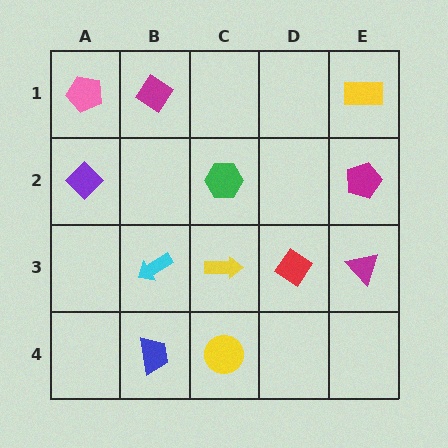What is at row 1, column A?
A pink pentagon.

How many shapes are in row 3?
4 shapes.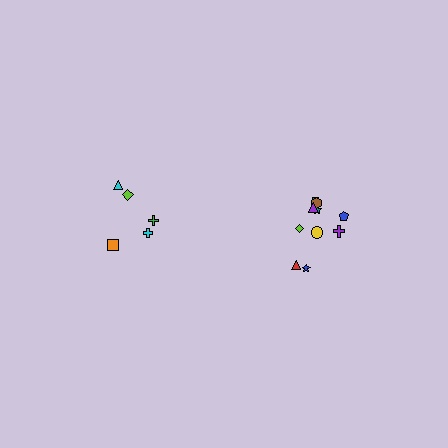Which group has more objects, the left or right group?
The right group.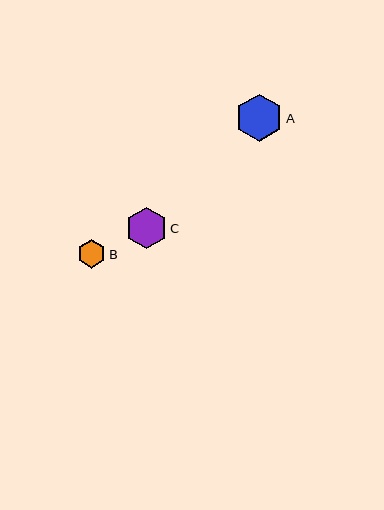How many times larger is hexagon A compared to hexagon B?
Hexagon A is approximately 1.6 times the size of hexagon B.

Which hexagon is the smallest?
Hexagon B is the smallest with a size of approximately 29 pixels.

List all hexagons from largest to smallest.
From largest to smallest: A, C, B.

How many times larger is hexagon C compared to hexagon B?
Hexagon C is approximately 1.5 times the size of hexagon B.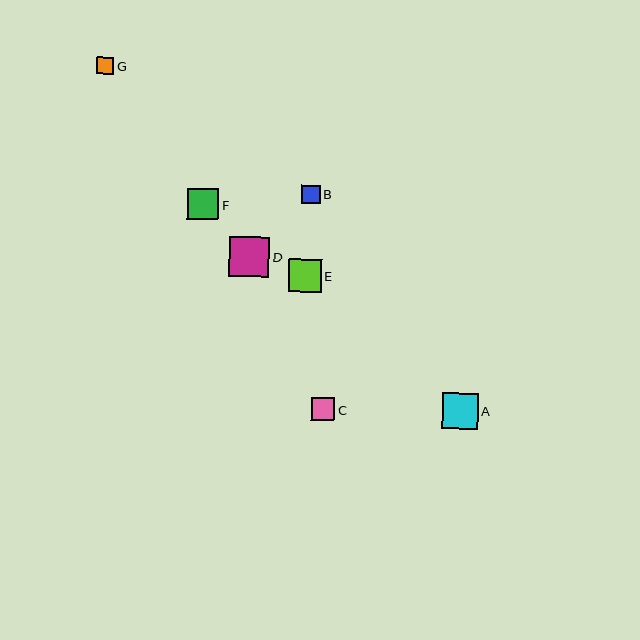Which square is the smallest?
Square G is the smallest with a size of approximately 17 pixels.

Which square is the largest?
Square D is the largest with a size of approximately 40 pixels.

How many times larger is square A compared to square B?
Square A is approximately 2.0 times the size of square B.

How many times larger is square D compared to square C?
Square D is approximately 1.8 times the size of square C.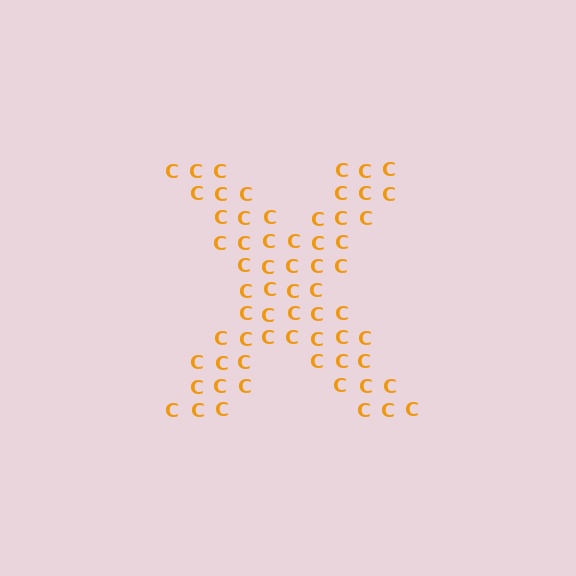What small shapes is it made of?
It is made of small letter C's.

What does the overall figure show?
The overall figure shows the letter X.